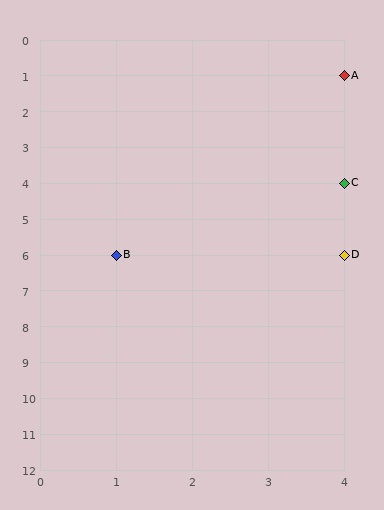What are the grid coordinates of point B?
Point B is at grid coordinates (1, 6).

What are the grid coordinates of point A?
Point A is at grid coordinates (4, 1).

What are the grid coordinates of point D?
Point D is at grid coordinates (4, 6).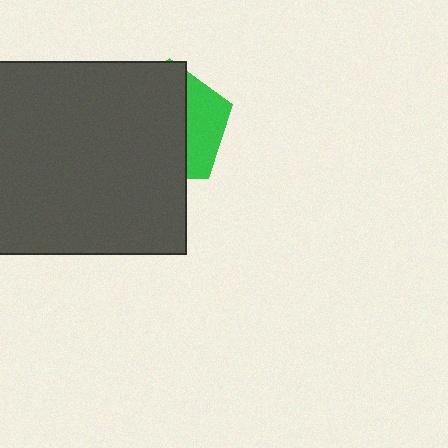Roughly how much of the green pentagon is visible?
A small part of it is visible (roughly 31%).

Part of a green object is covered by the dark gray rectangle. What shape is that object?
It is a pentagon.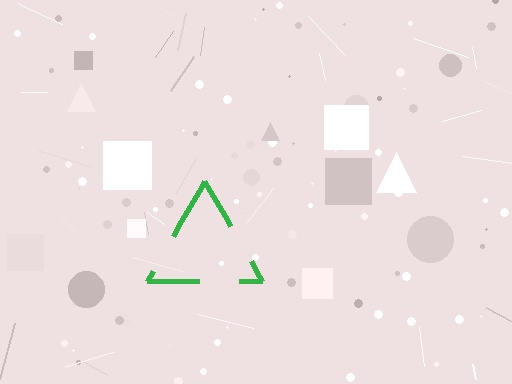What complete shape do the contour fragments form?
The contour fragments form a triangle.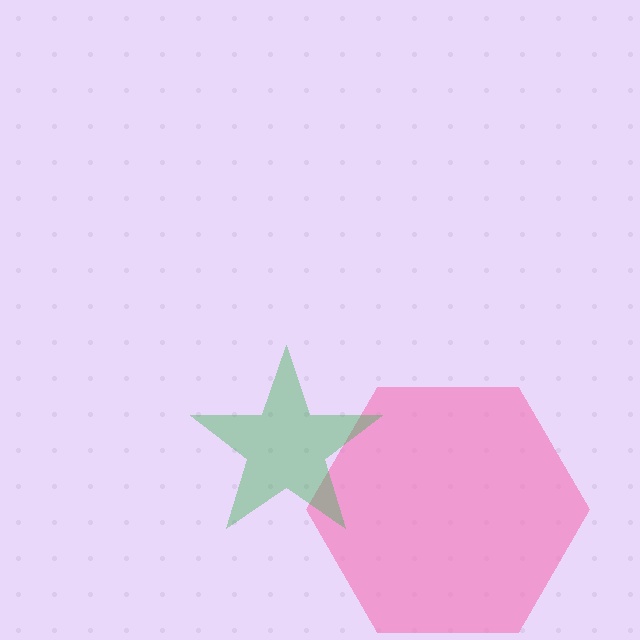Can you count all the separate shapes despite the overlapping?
Yes, there are 2 separate shapes.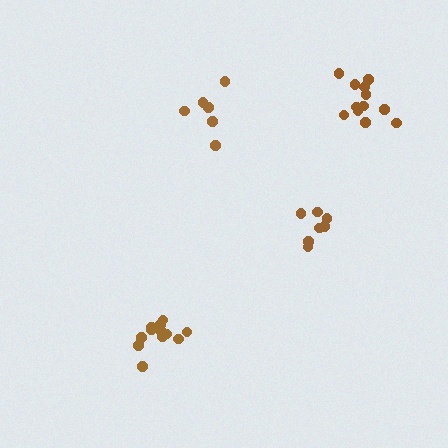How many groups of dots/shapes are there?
There are 4 groups.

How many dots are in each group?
Group 1: 7 dots, Group 2: 12 dots, Group 3: 6 dots, Group 4: 12 dots (37 total).